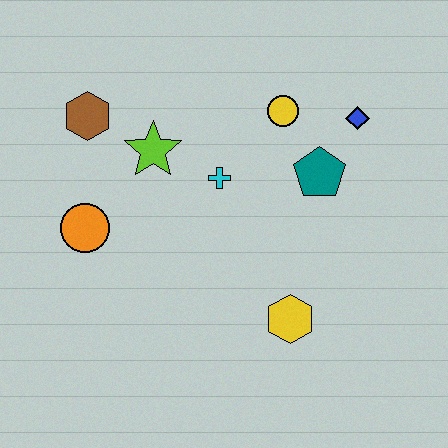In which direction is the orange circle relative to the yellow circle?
The orange circle is to the left of the yellow circle.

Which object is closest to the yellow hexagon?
The teal pentagon is closest to the yellow hexagon.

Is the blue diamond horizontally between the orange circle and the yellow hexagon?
No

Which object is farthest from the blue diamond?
The orange circle is farthest from the blue diamond.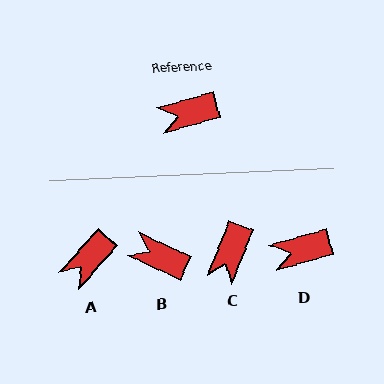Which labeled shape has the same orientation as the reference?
D.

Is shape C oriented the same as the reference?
No, it is off by about 52 degrees.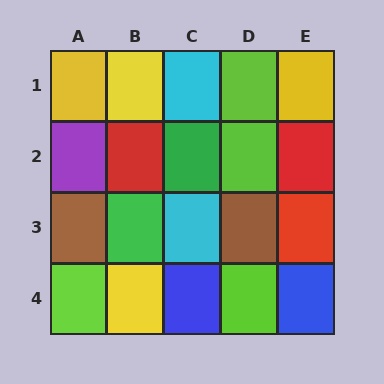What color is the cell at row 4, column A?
Lime.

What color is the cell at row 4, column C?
Blue.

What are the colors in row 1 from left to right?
Yellow, yellow, cyan, lime, yellow.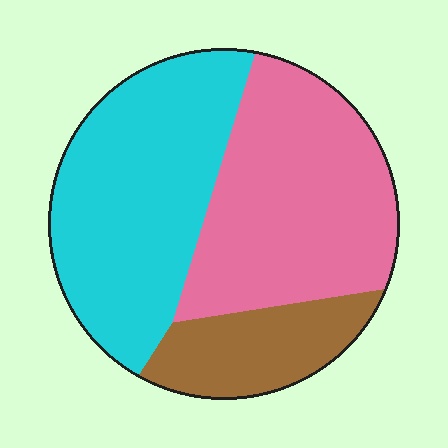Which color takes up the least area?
Brown, at roughly 15%.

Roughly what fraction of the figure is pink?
Pink covers around 40% of the figure.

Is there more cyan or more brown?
Cyan.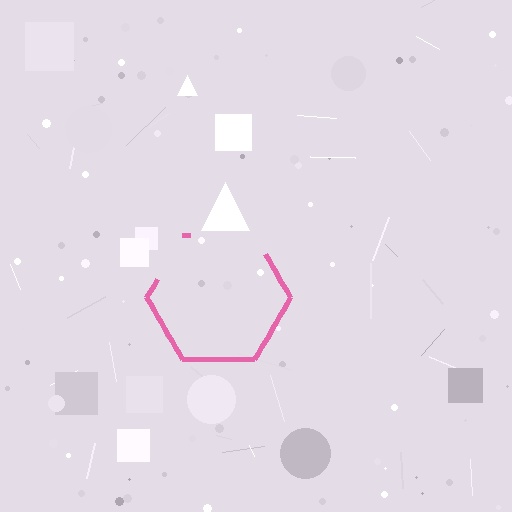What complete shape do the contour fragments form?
The contour fragments form a hexagon.